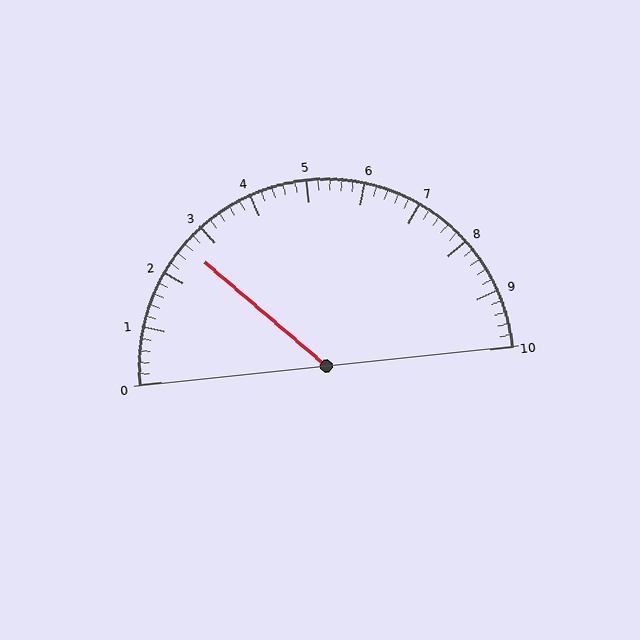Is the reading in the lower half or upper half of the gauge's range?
The reading is in the lower half of the range (0 to 10).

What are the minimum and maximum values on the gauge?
The gauge ranges from 0 to 10.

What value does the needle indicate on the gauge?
The needle indicates approximately 2.6.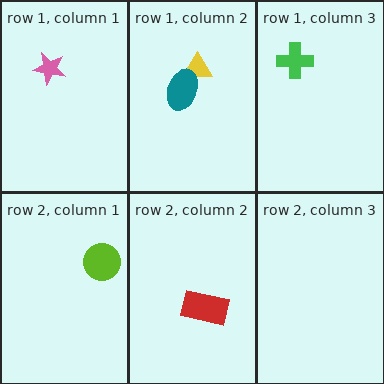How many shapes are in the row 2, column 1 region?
1.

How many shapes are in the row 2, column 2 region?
1.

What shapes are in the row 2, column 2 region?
The red rectangle.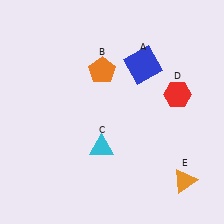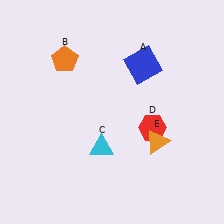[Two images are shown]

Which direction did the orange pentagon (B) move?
The orange pentagon (B) moved left.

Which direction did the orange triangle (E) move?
The orange triangle (E) moved up.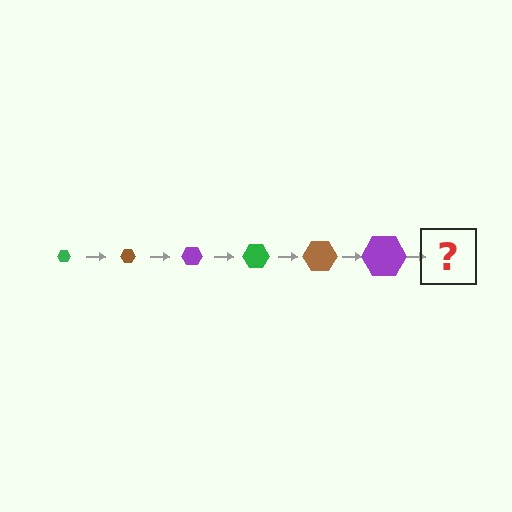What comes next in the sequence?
The next element should be a green hexagon, larger than the previous one.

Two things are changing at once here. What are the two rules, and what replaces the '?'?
The two rules are that the hexagon grows larger each step and the color cycles through green, brown, and purple. The '?' should be a green hexagon, larger than the previous one.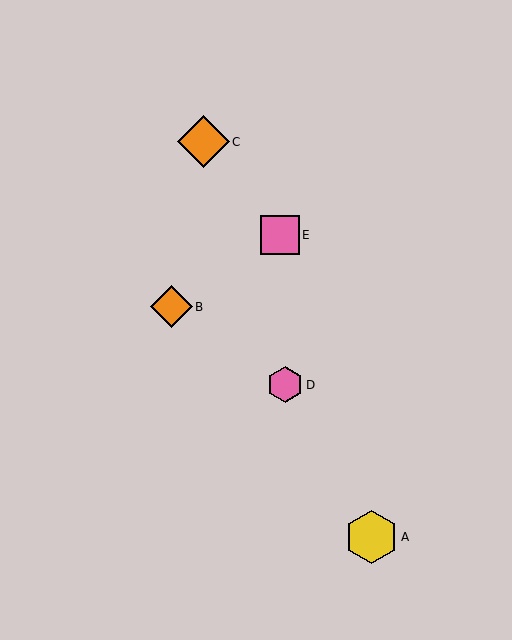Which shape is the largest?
The yellow hexagon (labeled A) is the largest.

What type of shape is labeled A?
Shape A is a yellow hexagon.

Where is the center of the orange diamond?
The center of the orange diamond is at (204, 142).